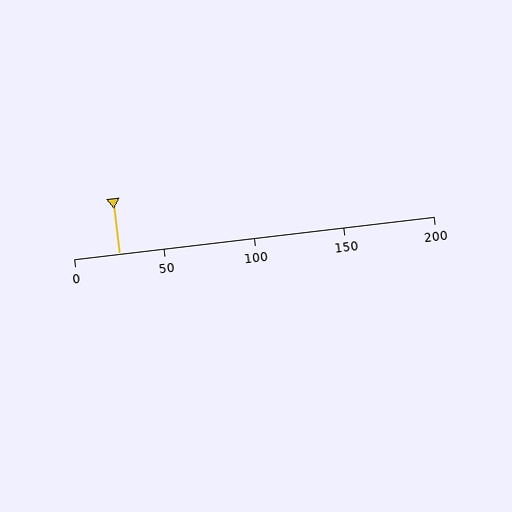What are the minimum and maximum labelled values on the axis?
The axis runs from 0 to 200.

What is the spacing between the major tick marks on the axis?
The major ticks are spaced 50 apart.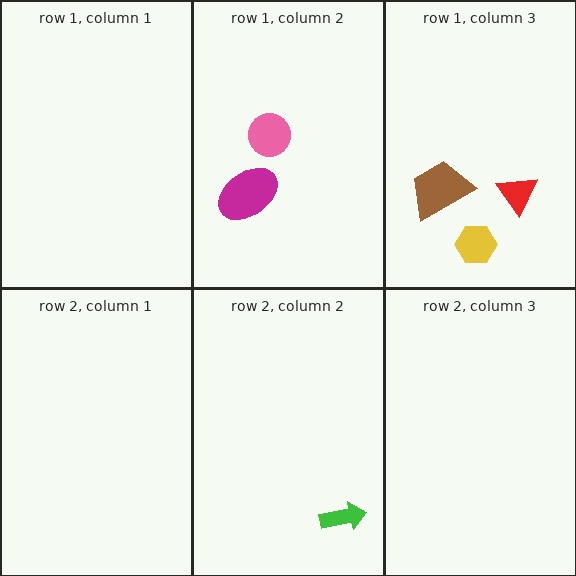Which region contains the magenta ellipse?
The row 1, column 2 region.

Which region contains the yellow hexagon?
The row 1, column 3 region.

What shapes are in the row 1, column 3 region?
The brown trapezoid, the yellow hexagon, the red triangle.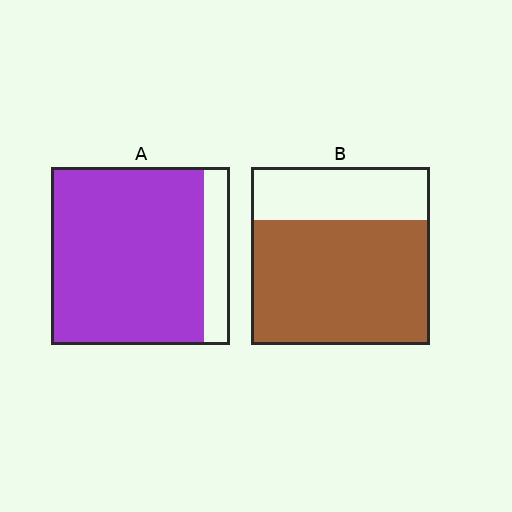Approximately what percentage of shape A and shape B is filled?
A is approximately 85% and B is approximately 70%.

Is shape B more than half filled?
Yes.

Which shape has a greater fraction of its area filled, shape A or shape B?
Shape A.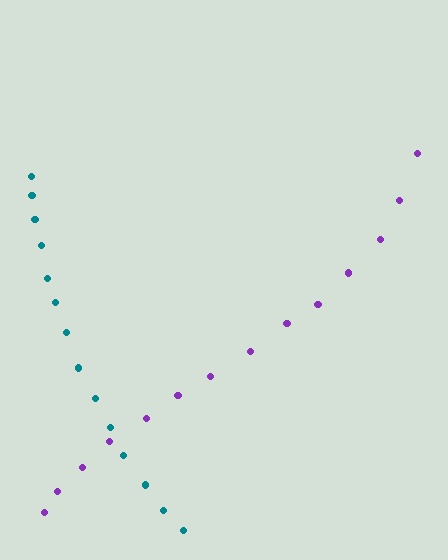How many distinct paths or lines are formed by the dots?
There are 2 distinct paths.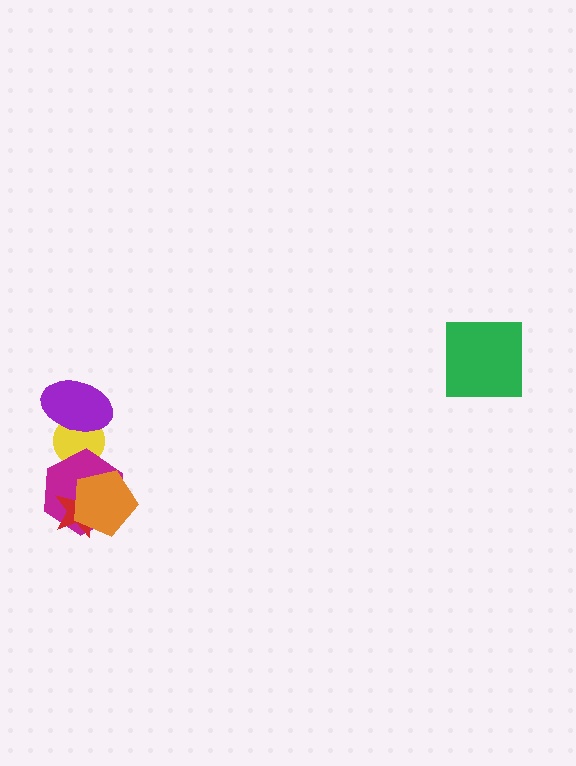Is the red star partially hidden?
Yes, it is partially covered by another shape.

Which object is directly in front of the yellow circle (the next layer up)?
The purple ellipse is directly in front of the yellow circle.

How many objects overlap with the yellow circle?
2 objects overlap with the yellow circle.